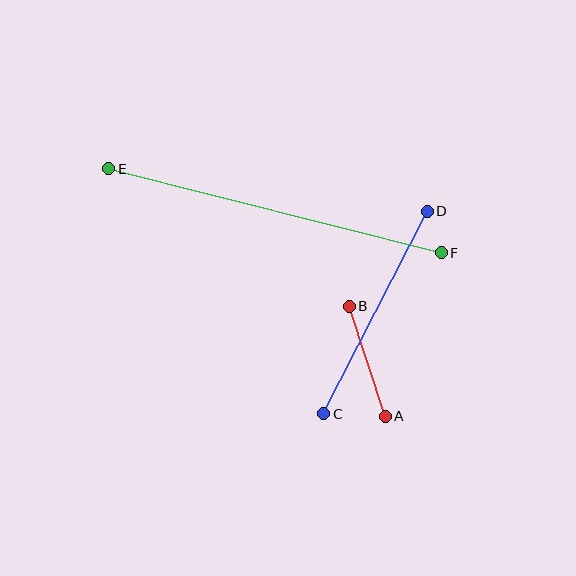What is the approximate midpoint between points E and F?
The midpoint is at approximately (275, 211) pixels.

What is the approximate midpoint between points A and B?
The midpoint is at approximately (367, 361) pixels.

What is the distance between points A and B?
The distance is approximately 116 pixels.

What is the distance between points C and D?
The distance is approximately 227 pixels.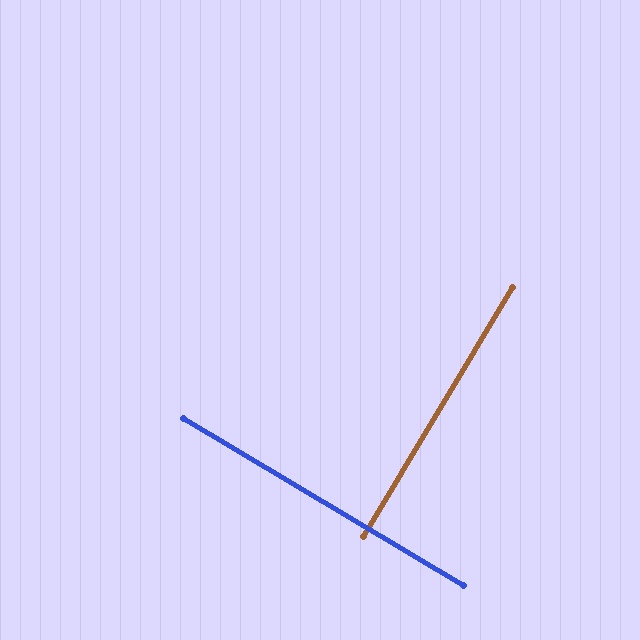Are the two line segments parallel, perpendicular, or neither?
Perpendicular — they meet at approximately 90°.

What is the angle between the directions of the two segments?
Approximately 90 degrees.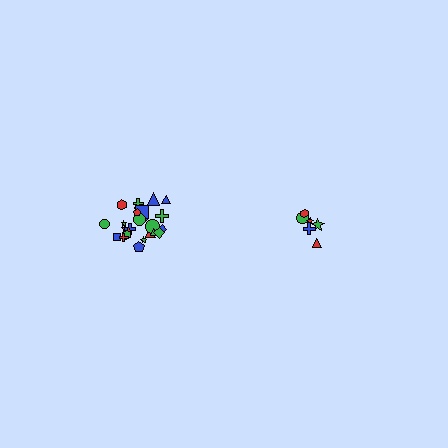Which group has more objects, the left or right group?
The left group.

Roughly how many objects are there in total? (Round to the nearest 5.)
Roughly 30 objects in total.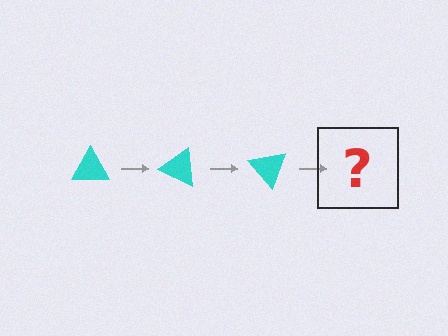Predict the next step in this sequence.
The next step is a cyan triangle rotated 75 degrees.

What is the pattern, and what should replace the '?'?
The pattern is that the triangle rotates 25 degrees each step. The '?' should be a cyan triangle rotated 75 degrees.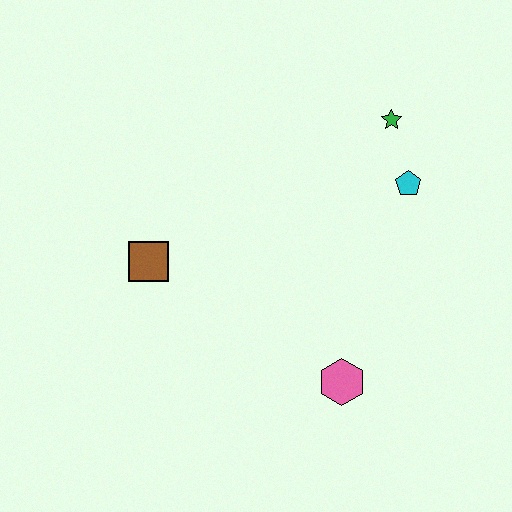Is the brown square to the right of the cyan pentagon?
No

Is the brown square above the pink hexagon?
Yes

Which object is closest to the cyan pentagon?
The green star is closest to the cyan pentagon.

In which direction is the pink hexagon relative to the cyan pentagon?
The pink hexagon is below the cyan pentagon.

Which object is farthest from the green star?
The brown square is farthest from the green star.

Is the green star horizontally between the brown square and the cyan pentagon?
Yes